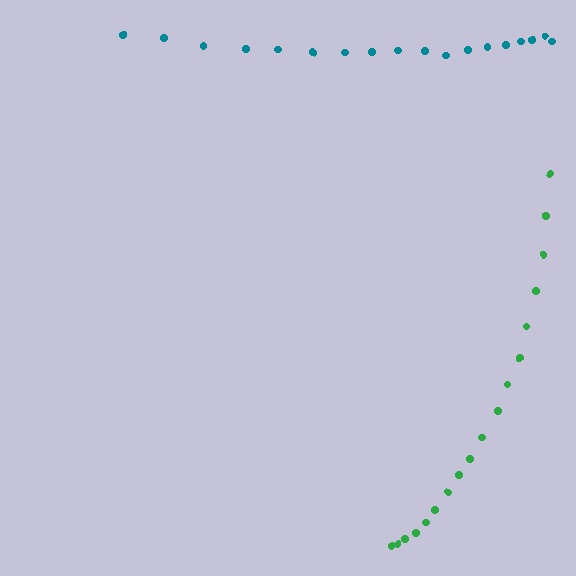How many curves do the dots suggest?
There are 2 distinct paths.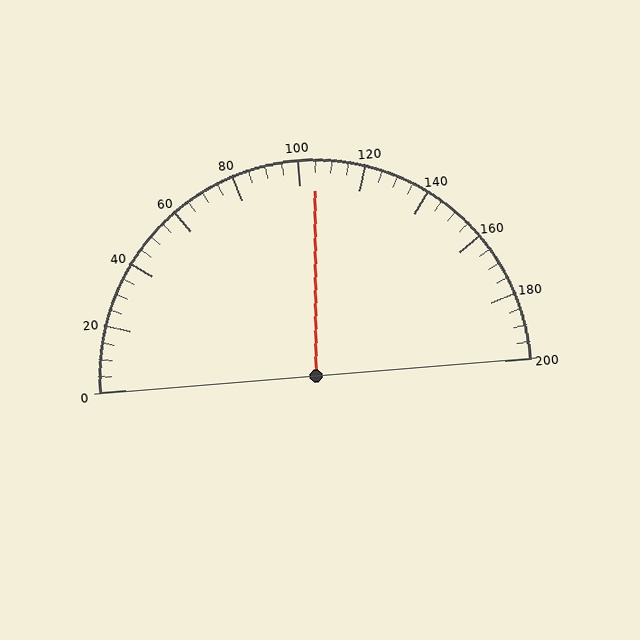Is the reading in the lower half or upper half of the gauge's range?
The reading is in the upper half of the range (0 to 200).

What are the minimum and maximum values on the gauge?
The gauge ranges from 0 to 200.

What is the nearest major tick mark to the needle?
The nearest major tick mark is 100.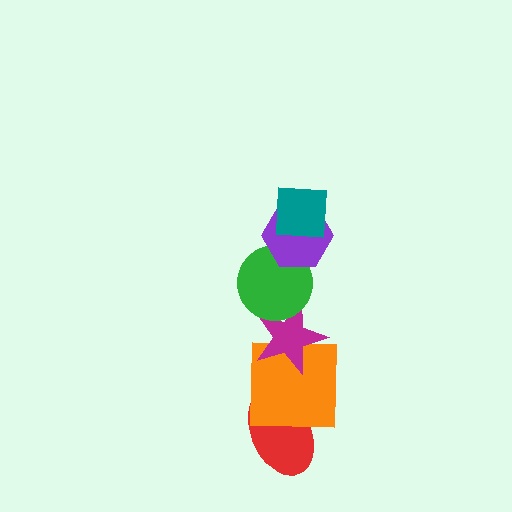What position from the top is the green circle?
The green circle is 3rd from the top.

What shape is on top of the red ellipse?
The orange square is on top of the red ellipse.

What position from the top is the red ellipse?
The red ellipse is 6th from the top.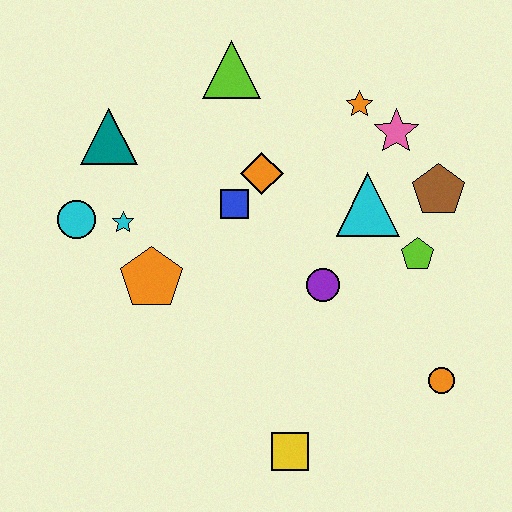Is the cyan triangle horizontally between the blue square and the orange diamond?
No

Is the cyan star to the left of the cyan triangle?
Yes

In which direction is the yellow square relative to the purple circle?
The yellow square is below the purple circle.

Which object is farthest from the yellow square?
The lime triangle is farthest from the yellow square.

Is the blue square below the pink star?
Yes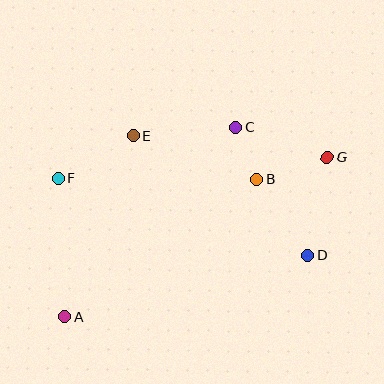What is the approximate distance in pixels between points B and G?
The distance between B and G is approximately 74 pixels.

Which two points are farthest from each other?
Points A and G are farthest from each other.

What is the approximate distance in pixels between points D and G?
The distance between D and G is approximately 100 pixels.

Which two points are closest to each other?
Points B and C are closest to each other.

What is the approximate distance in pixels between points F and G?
The distance between F and G is approximately 270 pixels.